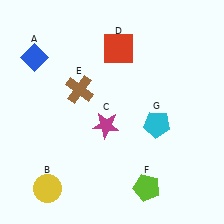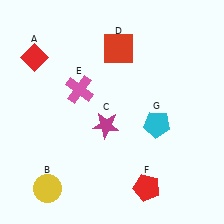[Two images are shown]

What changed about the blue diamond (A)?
In Image 1, A is blue. In Image 2, it changed to red.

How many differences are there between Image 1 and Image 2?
There are 3 differences between the two images.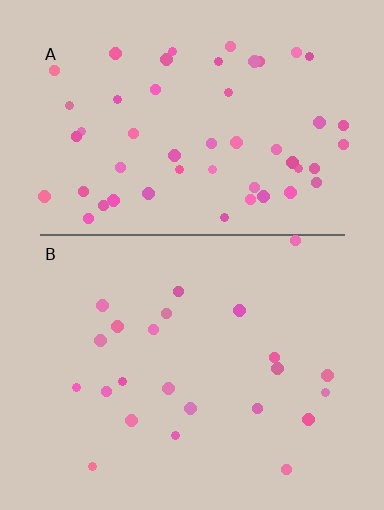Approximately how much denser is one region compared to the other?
Approximately 2.3× — region A over region B.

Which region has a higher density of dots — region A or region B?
A (the top).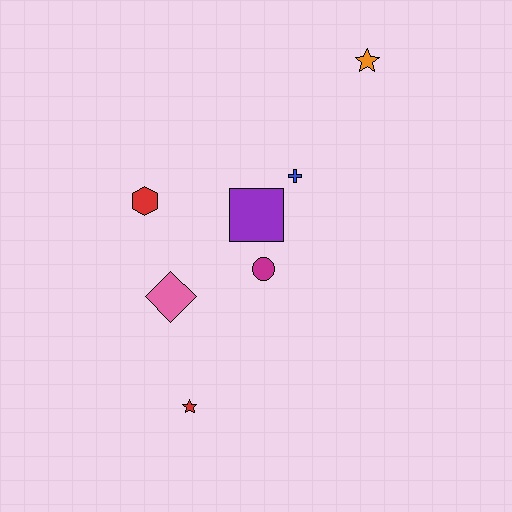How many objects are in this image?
There are 7 objects.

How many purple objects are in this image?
There is 1 purple object.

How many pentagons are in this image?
There are no pentagons.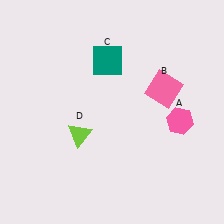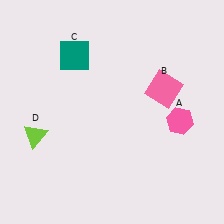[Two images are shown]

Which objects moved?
The objects that moved are: the teal square (C), the lime triangle (D).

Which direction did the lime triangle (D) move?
The lime triangle (D) moved left.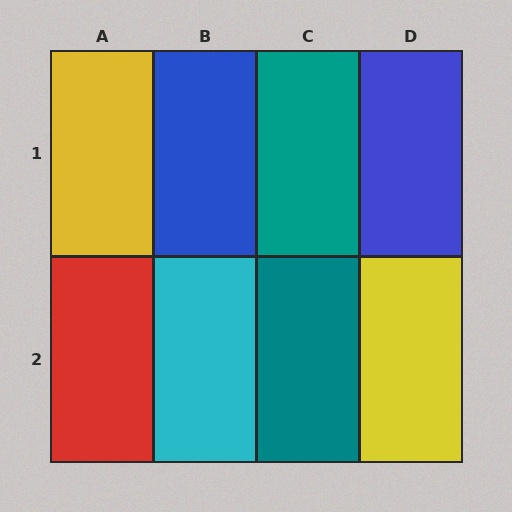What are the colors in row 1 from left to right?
Yellow, blue, teal, blue.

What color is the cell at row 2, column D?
Yellow.